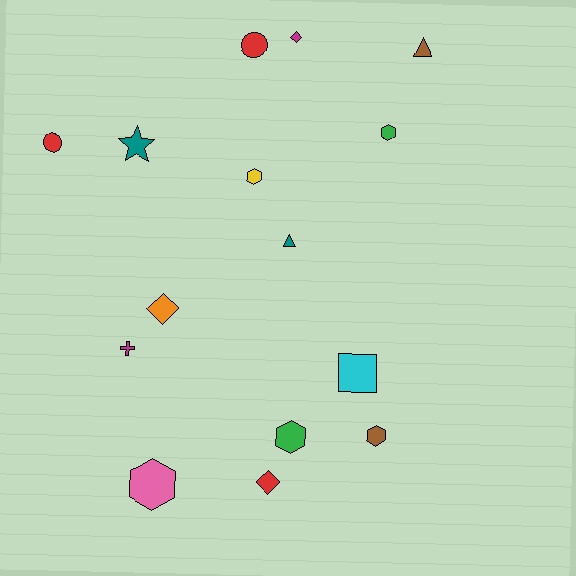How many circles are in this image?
There are 2 circles.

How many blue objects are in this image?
There are no blue objects.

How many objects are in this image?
There are 15 objects.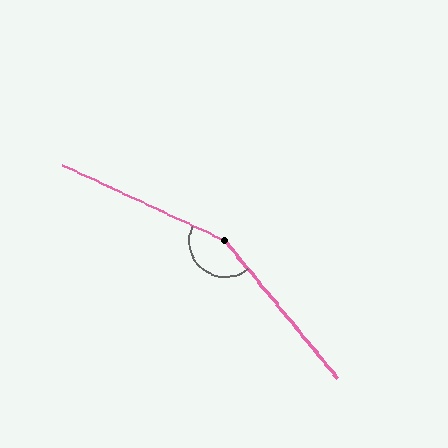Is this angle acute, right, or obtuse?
It is obtuse.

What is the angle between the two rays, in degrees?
Approximately 154 degrees.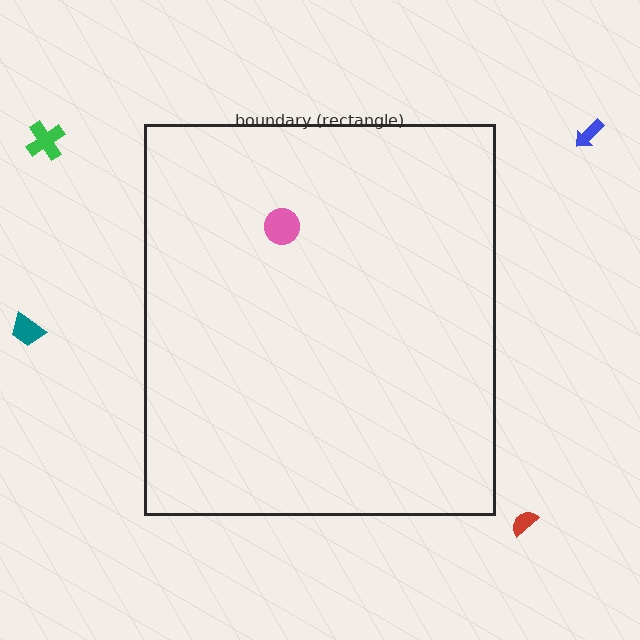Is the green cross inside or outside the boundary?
Outside.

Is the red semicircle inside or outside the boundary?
Outside.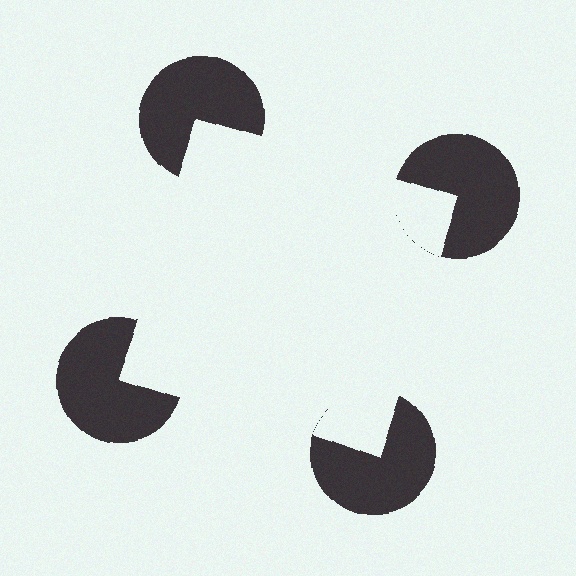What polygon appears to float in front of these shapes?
An illusory square — its edges are inferred from the aligned wedge cuts in the pac-man discs, not physically drawn.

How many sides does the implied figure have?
4 sides.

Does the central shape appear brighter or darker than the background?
It typically appears slightly brighter than the background, even though no actual brightness change is drawn.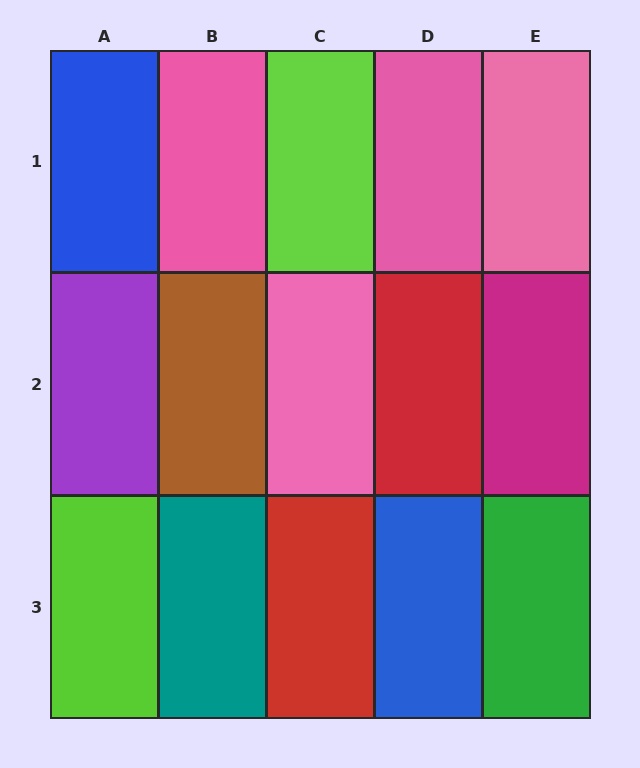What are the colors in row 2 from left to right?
Purple, brown, pink, red, magenta.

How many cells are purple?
1 cell is purple.